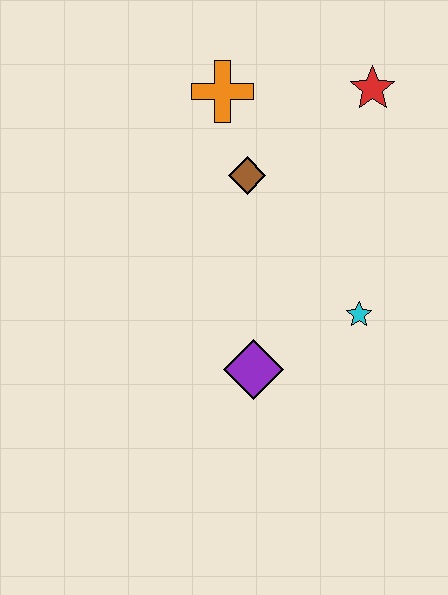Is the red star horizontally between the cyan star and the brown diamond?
No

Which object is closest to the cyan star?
The purple diamond is closest to the cyan star.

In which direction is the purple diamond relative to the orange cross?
The purple diamond is below the orange cross.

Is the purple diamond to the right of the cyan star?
No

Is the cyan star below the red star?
Yes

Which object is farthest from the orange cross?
The purple diamond is farthest from the orange cross.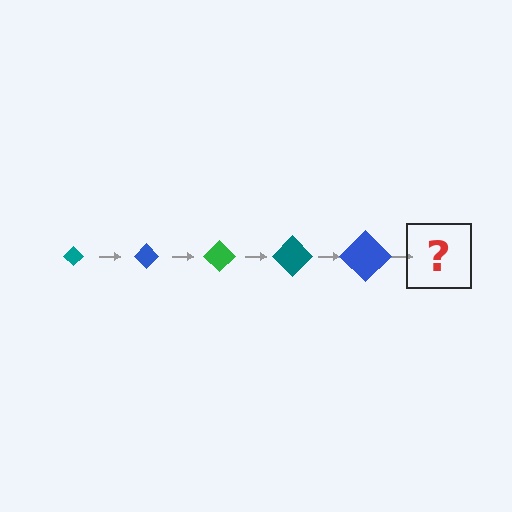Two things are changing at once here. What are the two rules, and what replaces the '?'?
The two rules are that the diamond grows larger each step and the color cycles through teal, blue, and green. The '?' should be a green diamond, larger than the previous one.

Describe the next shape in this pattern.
It should be a green diamond, larger than the previous one.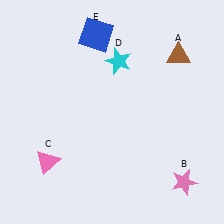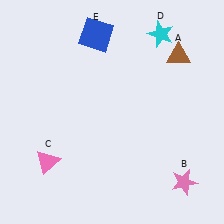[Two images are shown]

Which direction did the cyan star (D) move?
The cyan star (D) moved right.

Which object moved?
The cyan star (D) moved right.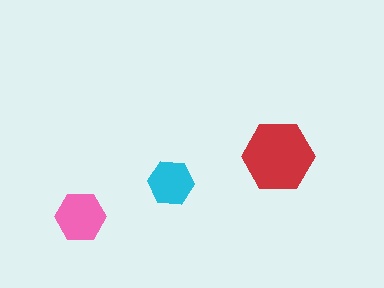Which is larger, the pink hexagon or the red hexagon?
The red one.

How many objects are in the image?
There are 3 objects in the image.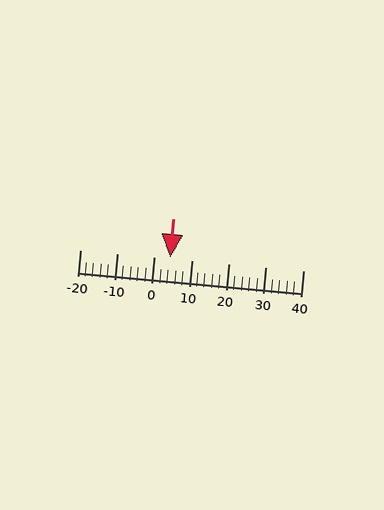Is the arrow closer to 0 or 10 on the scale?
The arrow is closer to 0.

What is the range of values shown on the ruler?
The ruler shows values from -20 to 40.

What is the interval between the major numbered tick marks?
The major tick marks are spaced 10 units apart.